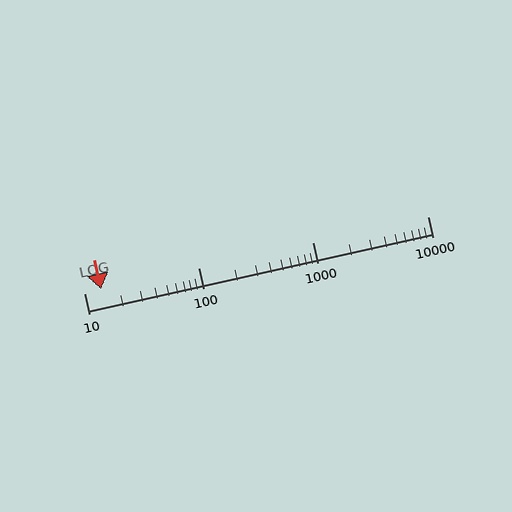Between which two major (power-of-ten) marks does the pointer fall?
The pointer is between 10 and 100.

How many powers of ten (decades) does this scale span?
The scale spans 3 decades, from 10 to 10000.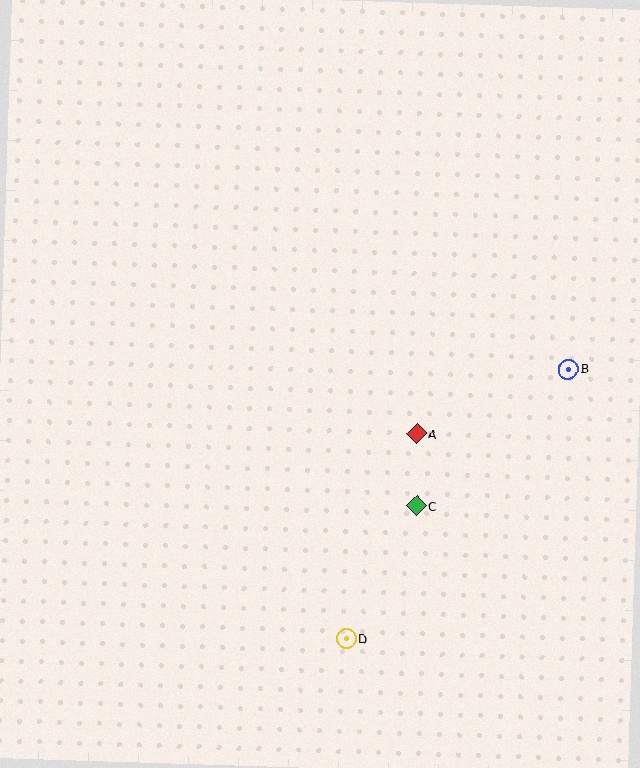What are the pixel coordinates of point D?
Point D is at (346, 639).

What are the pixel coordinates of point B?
Point B is at (568, 369).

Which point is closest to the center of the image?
Point A at (417, 434) is closest to the center.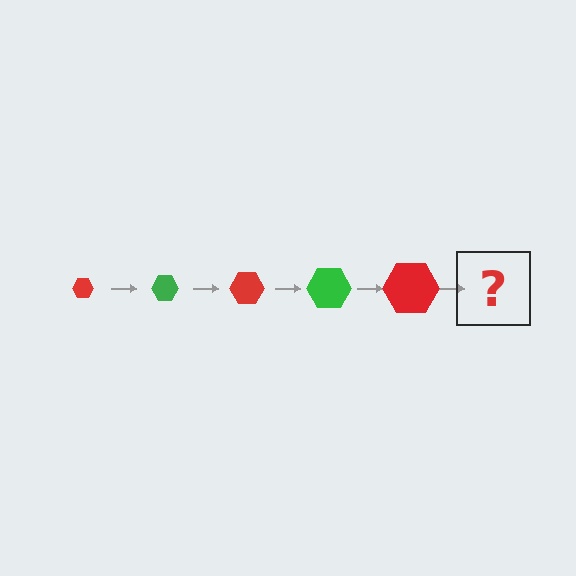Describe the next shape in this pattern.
It should be a green hexagon, larger than the previous one.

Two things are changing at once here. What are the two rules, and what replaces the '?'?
The two rules are that the hexagon grows larger each step and the color cycles through red and green. The '?' should be a green hexagon, larger than the previous one.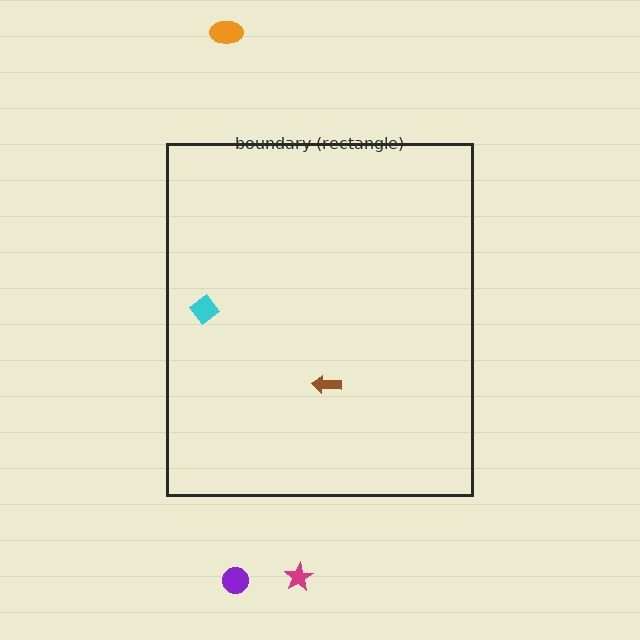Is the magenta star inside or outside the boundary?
Outside.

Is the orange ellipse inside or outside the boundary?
Outside.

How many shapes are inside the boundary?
2 inside, 3 outside.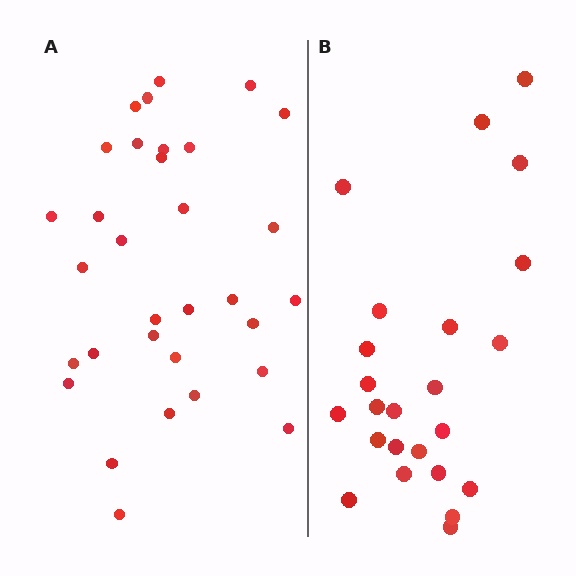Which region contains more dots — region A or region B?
Region A (the left region) has more dots.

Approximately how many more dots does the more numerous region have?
Region A has roughly 8 or so more dots than region B.